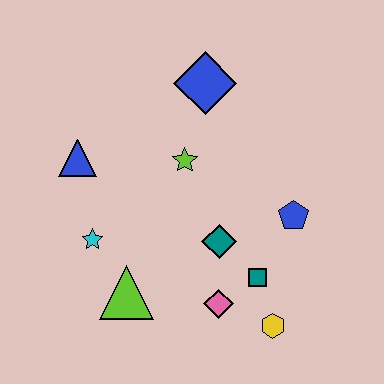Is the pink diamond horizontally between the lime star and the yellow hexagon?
Yes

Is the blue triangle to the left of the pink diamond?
Yes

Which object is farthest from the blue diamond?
The yellow hexagon is farthest from the blue diamond.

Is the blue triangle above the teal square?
Yes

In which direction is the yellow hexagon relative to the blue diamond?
The yellow hexagon is below the blue diamond.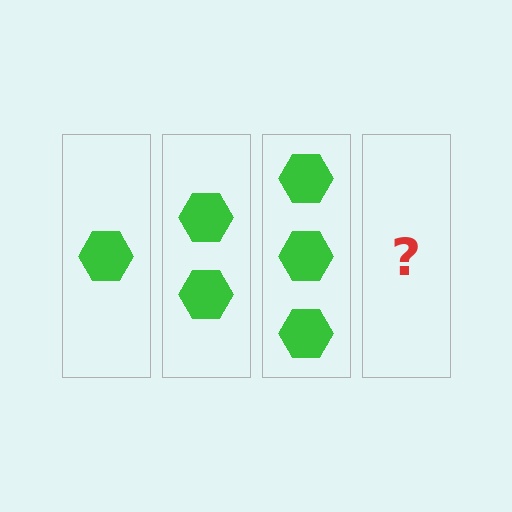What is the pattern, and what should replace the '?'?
The pattern is that each step adds one more hexagon. The '?' should be 4 hexagons.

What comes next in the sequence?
The next element should be 4 hexagons.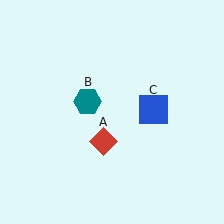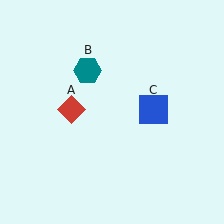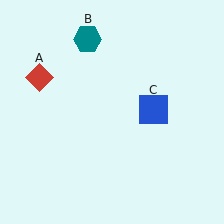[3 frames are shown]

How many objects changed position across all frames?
2 objects changed position: red diamond (object A), teal hexagon (object B).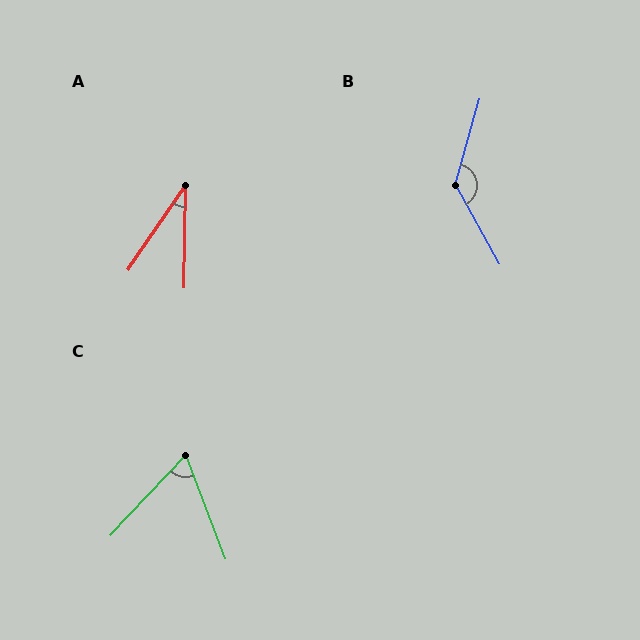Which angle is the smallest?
A, at approximately 33 degrees.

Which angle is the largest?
B, at approximately 135 degrees.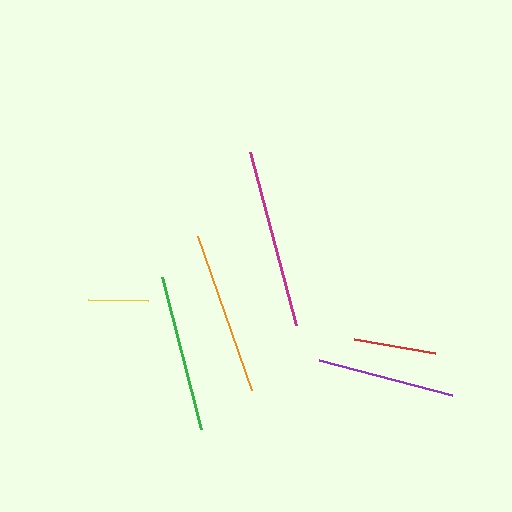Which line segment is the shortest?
The yellow line is the shortest at approximately 60 pixels.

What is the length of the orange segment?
The orange segment is approximately 163 pixels long.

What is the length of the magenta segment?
The magenta segment is approximately 179 pixels long.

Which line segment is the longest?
The magenta line is the longest at approximately 179 pixels.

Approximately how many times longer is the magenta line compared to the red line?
The magenta line is approximately 2.2 times the length of the red line.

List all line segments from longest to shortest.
From longest to shortest: magenta, orange, green, purple, red, yellow.